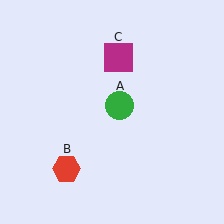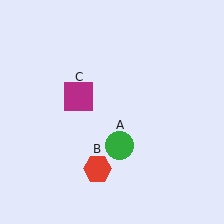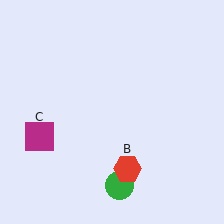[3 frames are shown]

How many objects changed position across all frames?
3 objects changed position: green circle (object A), red hexagon (object B), magenta square (object C).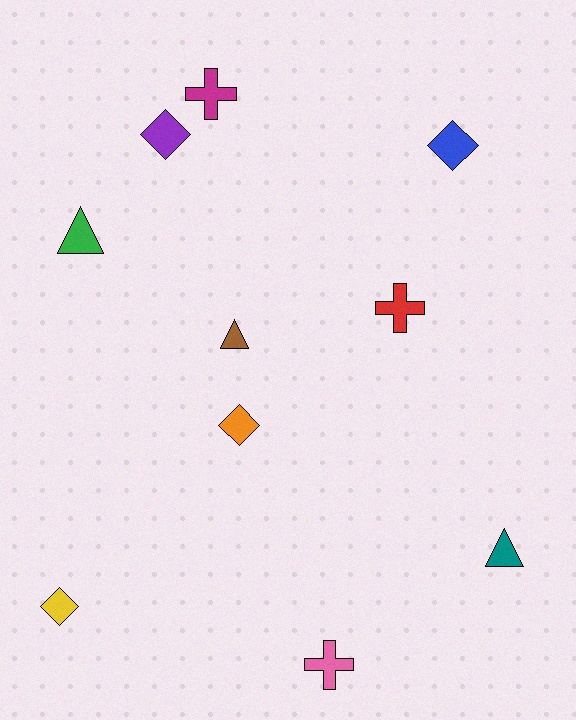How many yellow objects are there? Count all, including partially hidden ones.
There is 1 yellow object.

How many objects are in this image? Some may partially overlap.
There are 10 objects.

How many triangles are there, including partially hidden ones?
There are 3 triangles.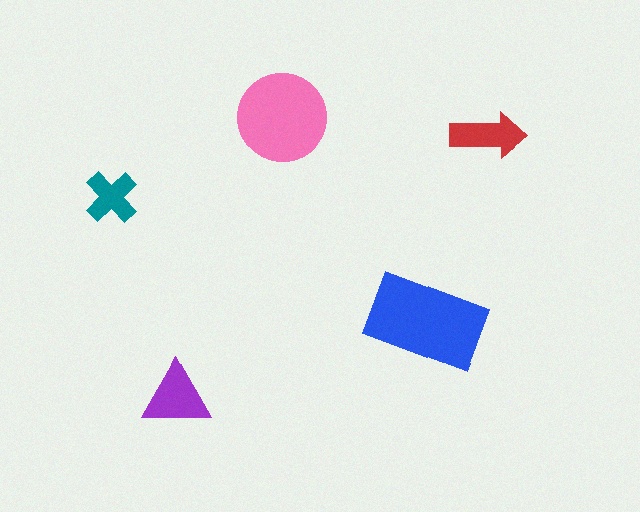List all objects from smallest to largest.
The teal cross, the red arrow, the purple triangle, the pink circle, the blue rectangle.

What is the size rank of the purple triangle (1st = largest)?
3rd.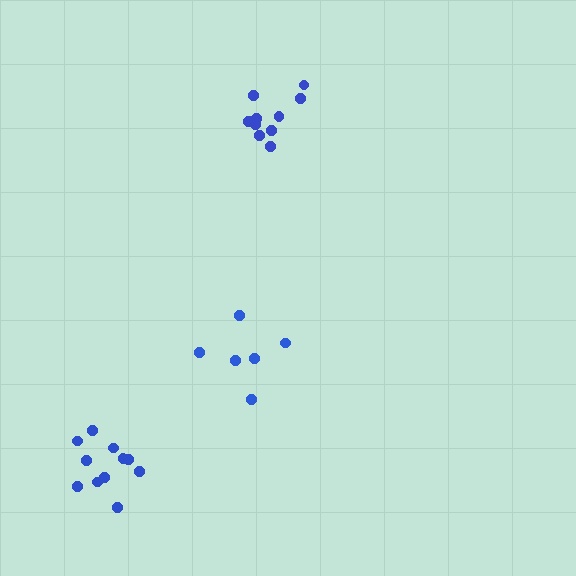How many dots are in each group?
Group 1: 6 dots, Group 2: 10 dots, Group 3: 11 dots (27 total).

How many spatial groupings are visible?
There are 3 spatial groupings.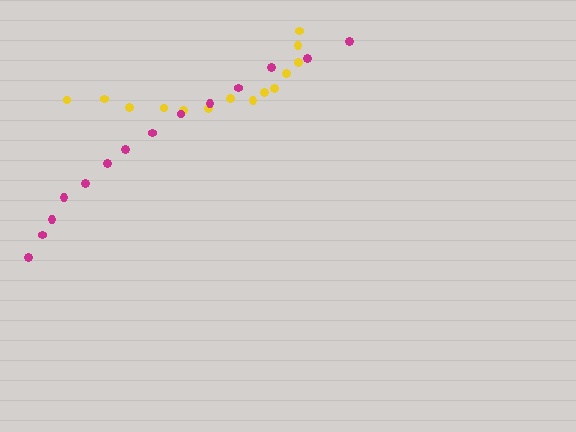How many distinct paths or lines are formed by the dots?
There are 2 distinct paths.